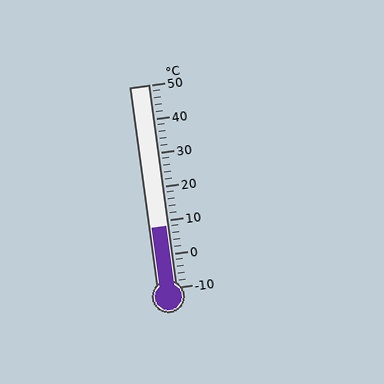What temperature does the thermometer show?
The thermometer shows approximately 8°C.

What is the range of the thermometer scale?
The thermometer scale ranges from -10°C to 50°C.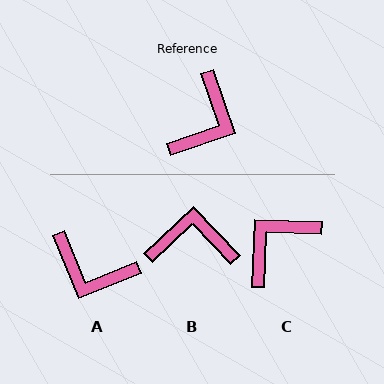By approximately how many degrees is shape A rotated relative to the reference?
Approximately 87 degrees clockwise.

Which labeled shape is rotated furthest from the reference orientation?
C, about 159 degrees away.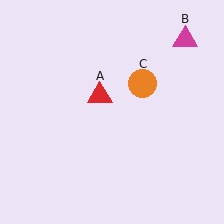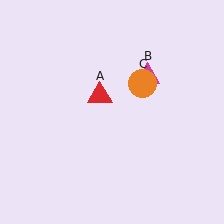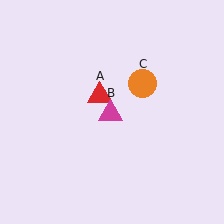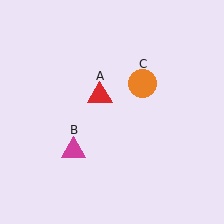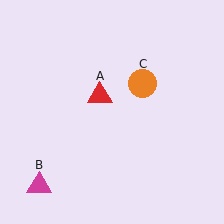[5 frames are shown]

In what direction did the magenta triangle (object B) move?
The magenta triangle (object B) moved down and to the left.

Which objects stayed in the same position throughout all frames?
Red triangle (object A) and orange circle (object C) remained stationary.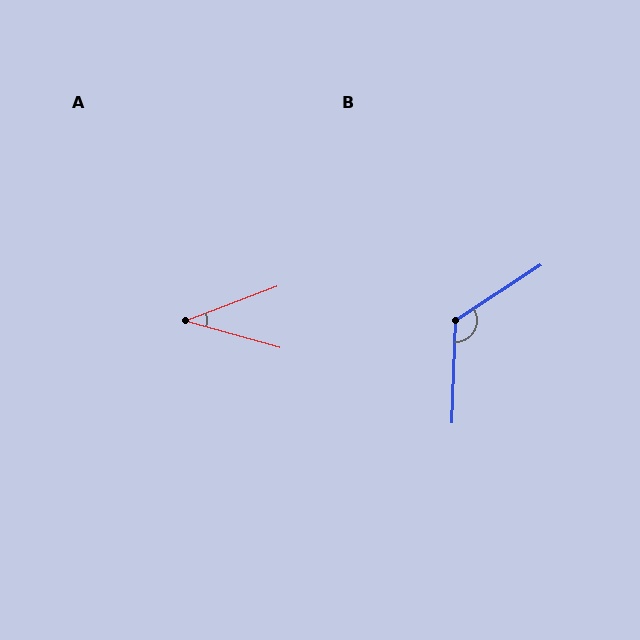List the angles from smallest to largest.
A (36°), B (125°).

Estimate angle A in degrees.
Approximately 36 degrees.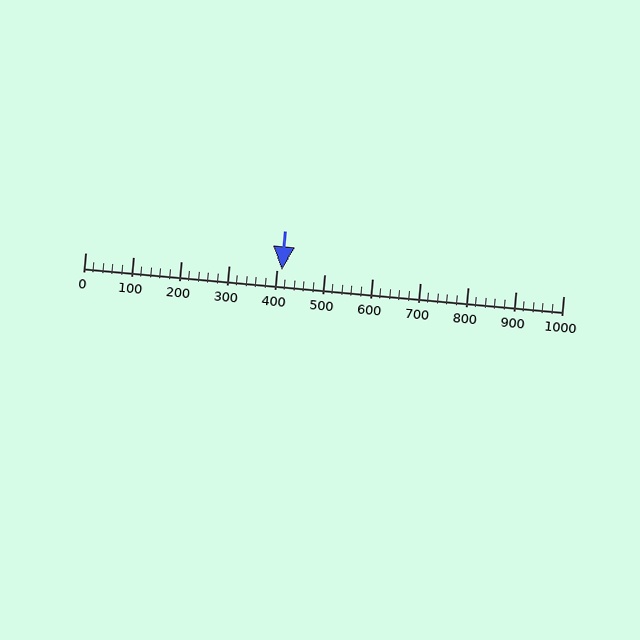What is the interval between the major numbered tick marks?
The major tick marks are spaced 100 units apart.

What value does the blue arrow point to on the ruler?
The blue arrow points to approximately 412.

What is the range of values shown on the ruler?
The ruler shows values from 0 to 1000.